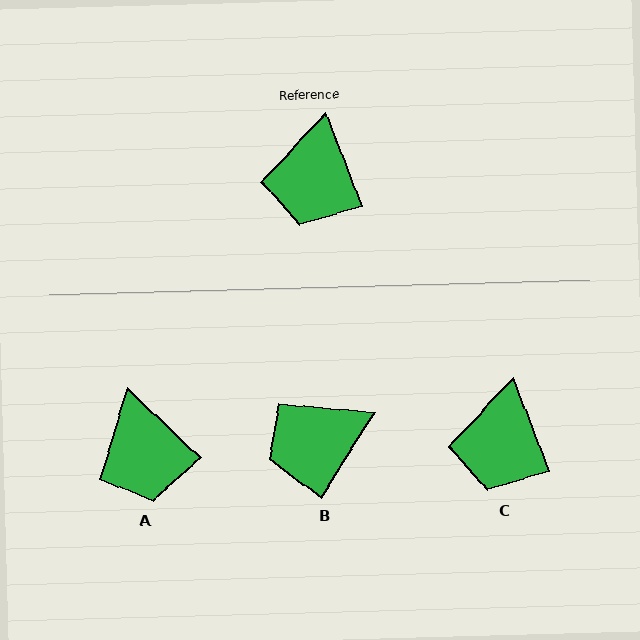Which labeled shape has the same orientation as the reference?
C.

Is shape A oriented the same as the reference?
No, it is off by about 26 degrees.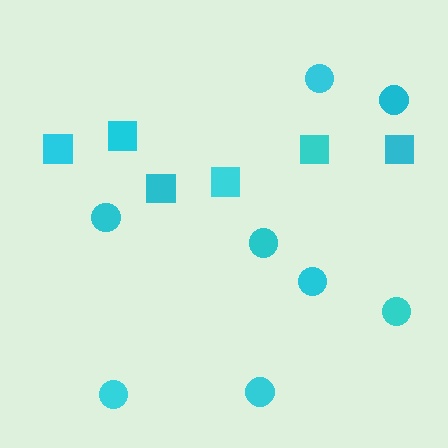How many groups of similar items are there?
There are 2 groups: one group of squares (6) and one group of circles (8).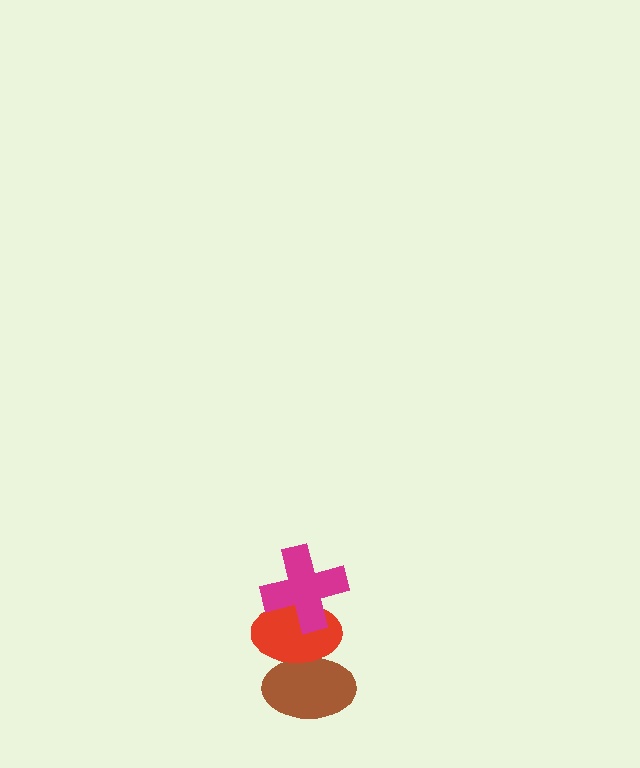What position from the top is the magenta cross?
The magenta cross is 1st from the top.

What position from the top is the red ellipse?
The red ellipse is 2nd from the top.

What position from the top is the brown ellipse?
The brown ellipse is 3rd from the top.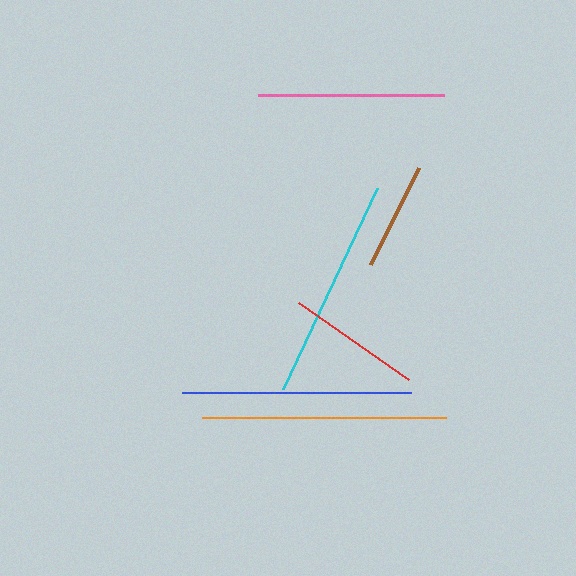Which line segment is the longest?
The orange line is the longest at approximately 244 pixels.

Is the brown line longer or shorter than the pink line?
The pink line is longer than the brown line.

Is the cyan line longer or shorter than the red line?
The cyan line is longer than the red line.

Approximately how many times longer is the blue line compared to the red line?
The blue line is approximately 1.7 times the length of the red line.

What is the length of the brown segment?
The brown segment is approximately 109 pixels long.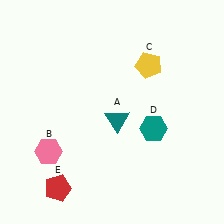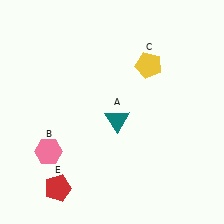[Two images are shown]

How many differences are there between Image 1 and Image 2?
There is 1 difference between the two images.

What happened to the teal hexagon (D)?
The teal hexagon (D) was removed in Image 2. It was in the bottom-right area of Image 1.